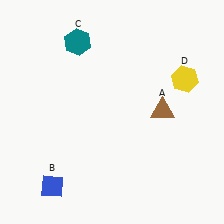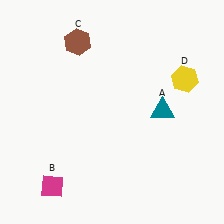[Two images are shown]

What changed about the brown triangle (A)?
In Image 1, A is brown. In Image 2, it changed to teal.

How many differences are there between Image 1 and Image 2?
There are 3 differences between the two images.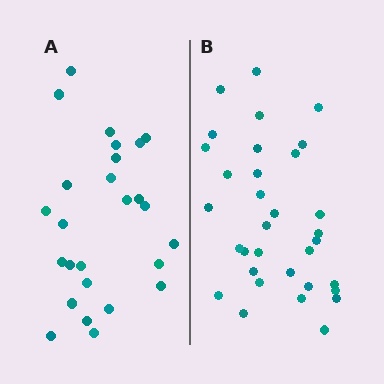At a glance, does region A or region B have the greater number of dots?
Region B (the right region) has more dots.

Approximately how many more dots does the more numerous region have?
Region B has roughly 8 or so more dots than region A.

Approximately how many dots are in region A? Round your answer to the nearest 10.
About 30 dots. (The exact count is 26, which rounds to 30.)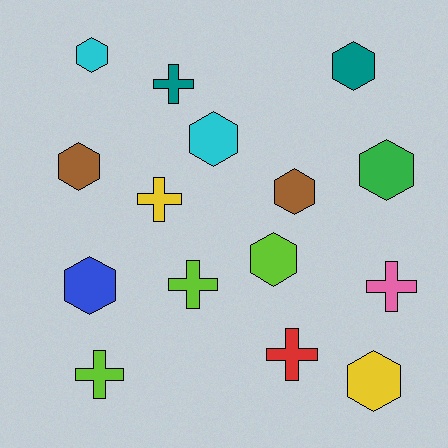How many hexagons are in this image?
There are 9 hexagons.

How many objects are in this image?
There are 15 objects.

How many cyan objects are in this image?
There are 2 cyan objects.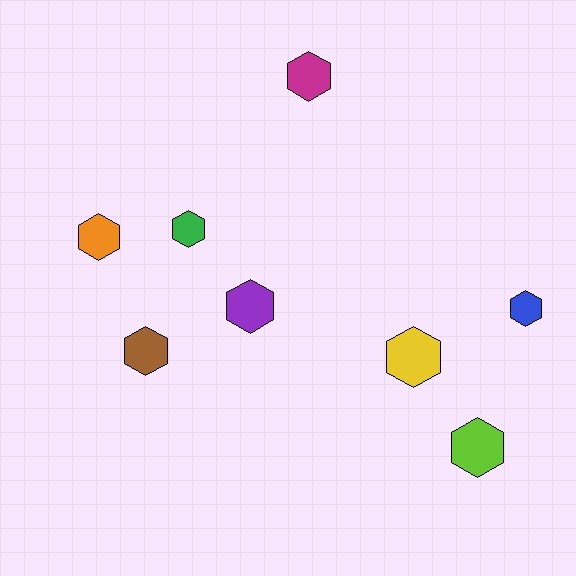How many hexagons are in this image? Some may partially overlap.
There are 8 hexagons.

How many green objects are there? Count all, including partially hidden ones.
There is 1 green object.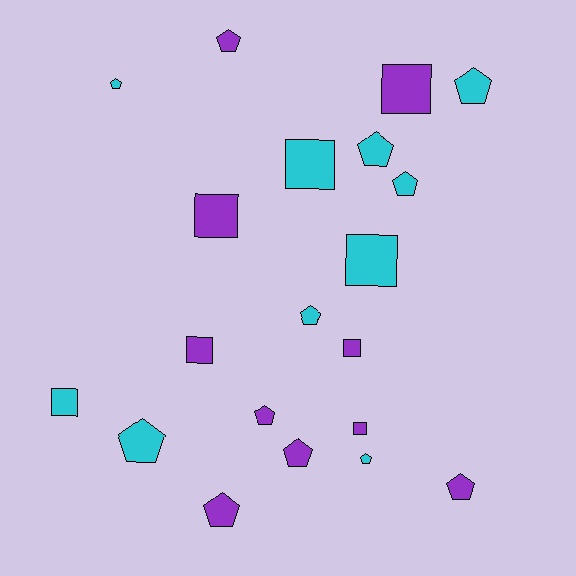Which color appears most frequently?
Cyan, with 10 objects.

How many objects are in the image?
There are 20 objects.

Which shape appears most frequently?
Pentagon, with 12 objects.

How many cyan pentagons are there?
There are 7 cyan pentagons.